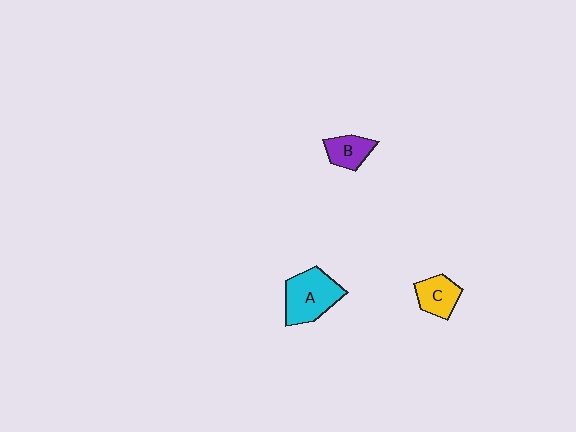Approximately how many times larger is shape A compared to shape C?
Approximately 1.7 times.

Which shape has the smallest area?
Shape B (purple).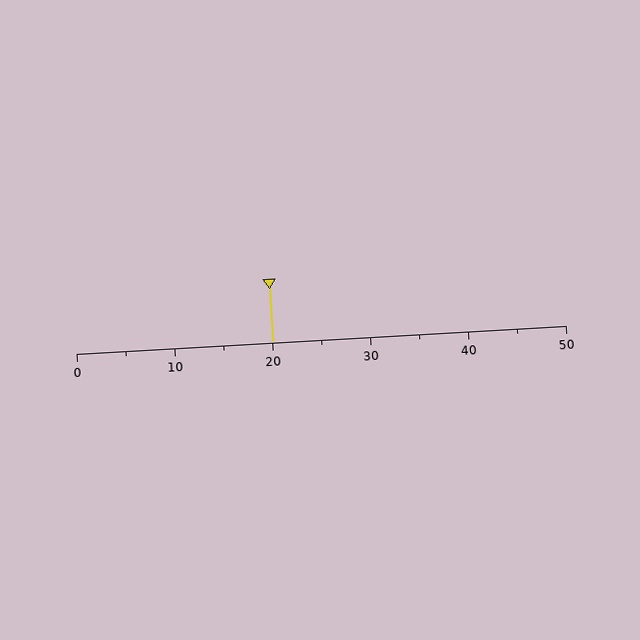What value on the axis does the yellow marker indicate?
The marker indicates approximately 20.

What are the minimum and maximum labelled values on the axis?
The axis runs from 0 to 50.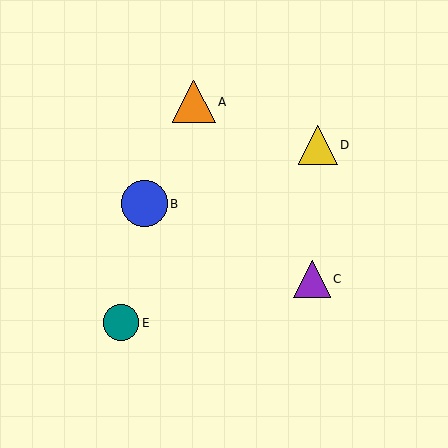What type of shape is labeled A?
Shape A is an orange triangle.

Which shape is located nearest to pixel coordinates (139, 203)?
The blue circle (labeled B) at (144, 204) is nearest to that location.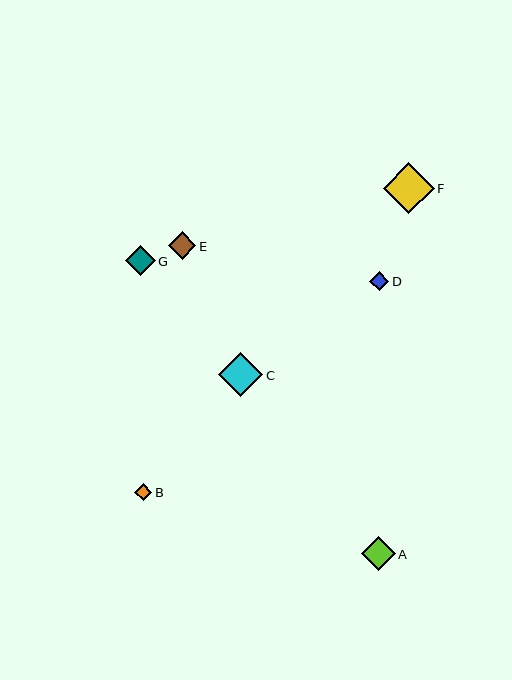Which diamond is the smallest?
Diamond B is the smallest with a size of approximately 17 pixels.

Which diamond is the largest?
Diamond F is the largest with a size of approximately 51 pixels.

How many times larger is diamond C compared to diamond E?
Diamond C is approximately 1.6 times the size of diamond E.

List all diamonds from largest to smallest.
From largest to smallest: F, C, A, G, E, D, B.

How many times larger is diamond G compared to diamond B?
Diamond G is approximately 1.8 times the size of diamond B.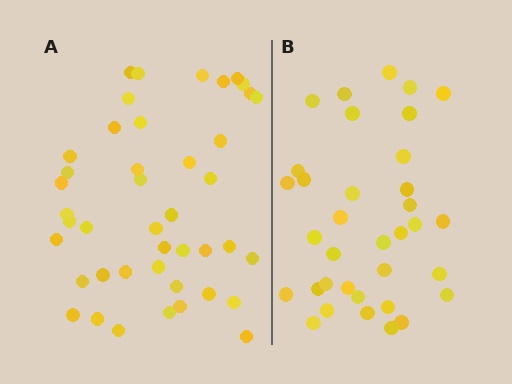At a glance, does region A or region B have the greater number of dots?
Region A (the left region) has more dots.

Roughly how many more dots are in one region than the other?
Region A has roughly 8 or so more dots than region B.